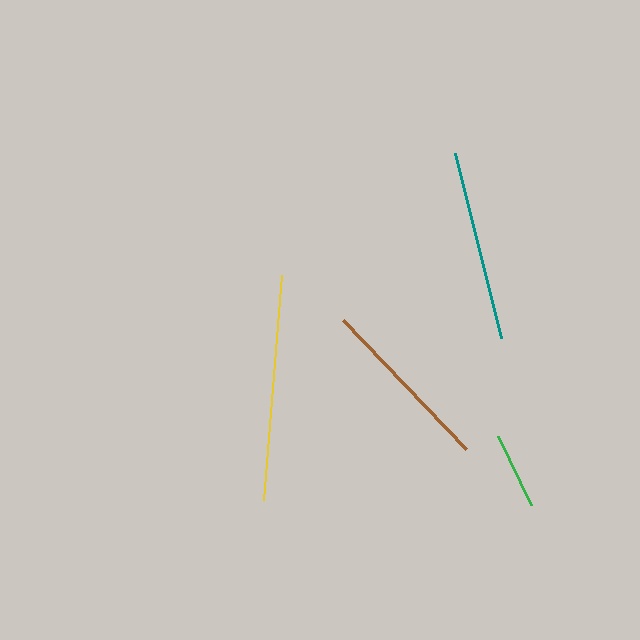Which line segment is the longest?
The yellow line is the longest at approximately 226 pixels.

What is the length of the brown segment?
The brown segment is approximately 178 pixels long.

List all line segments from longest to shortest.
From longest to shortest: yellow, teal, brown, green.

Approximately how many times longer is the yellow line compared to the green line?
The yellow line is approximately 2.9 times the length of the green line.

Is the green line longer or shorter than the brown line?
The brown line is longer than the green line.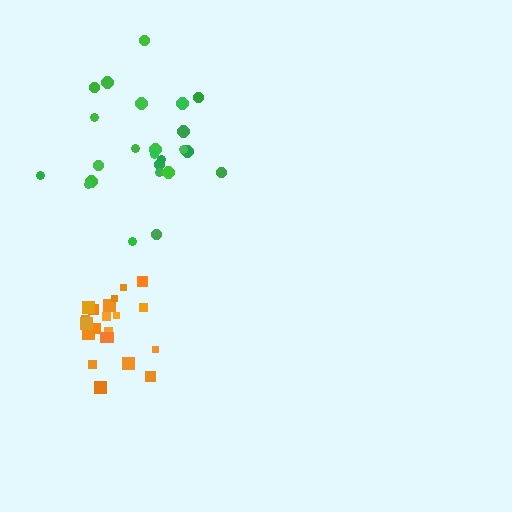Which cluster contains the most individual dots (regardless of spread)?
Green (24).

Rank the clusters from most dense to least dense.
orange, green.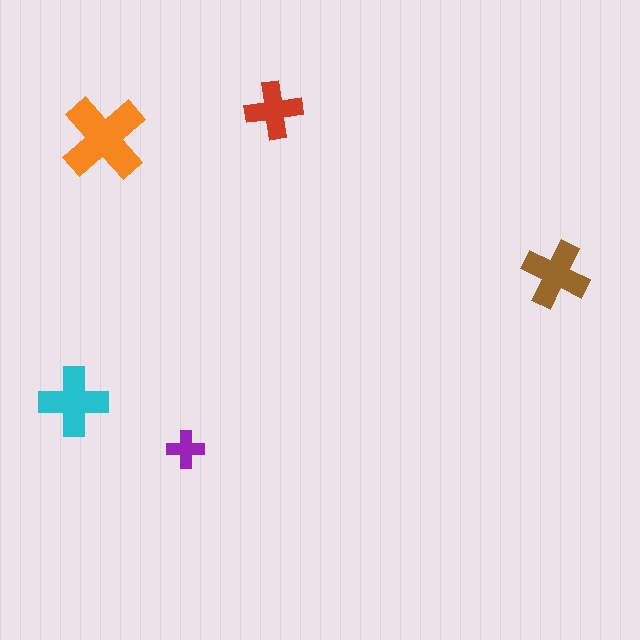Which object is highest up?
The red cross is topmost.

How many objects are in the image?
There are 5 objects in the image.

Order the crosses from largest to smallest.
the orange one, the cyan one, the brown one, the red one, the purple one.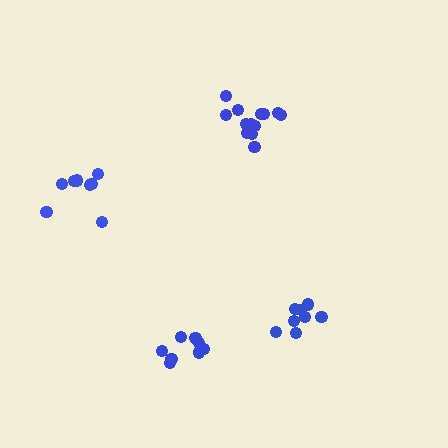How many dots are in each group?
Group 1: 13 dots, Group 2: 8 dots, Group 3: 9 dots, Group 4: 8 dots (38 total).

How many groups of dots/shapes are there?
There are 4 groups.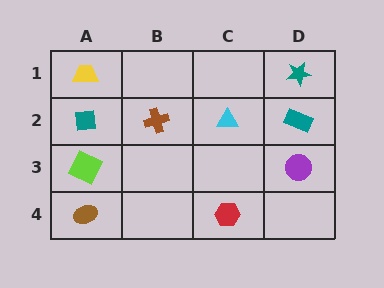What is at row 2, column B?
A brown cross.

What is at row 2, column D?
A teal rectangle.